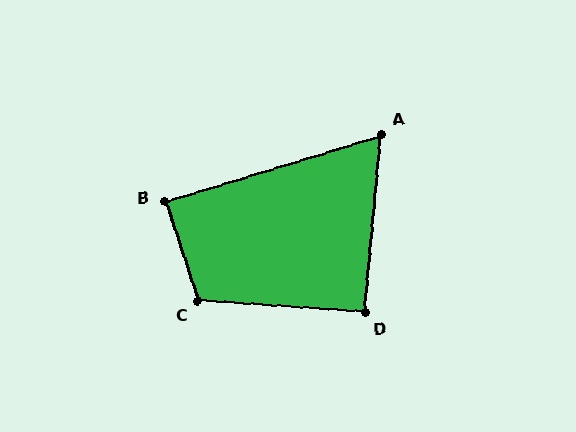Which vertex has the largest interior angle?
C, at approximately 112 degrees.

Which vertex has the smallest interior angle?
A, at approximately 68 degrees.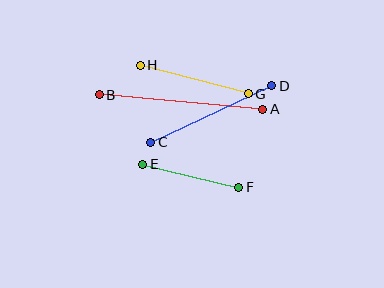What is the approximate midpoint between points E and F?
The midpoint is at approximately (191, 176) pixels.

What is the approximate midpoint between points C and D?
The midpoint is at approximately (211, 114) pixels.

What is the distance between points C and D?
The distance is approximately 134 pixels.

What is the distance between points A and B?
The distance is approximately 164 pixels.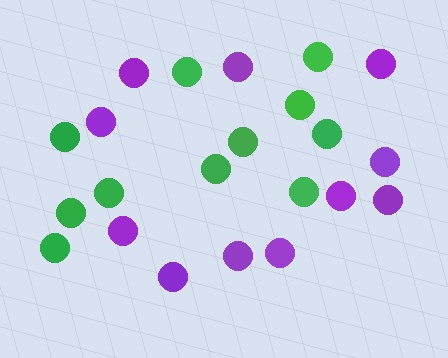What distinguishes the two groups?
There are 2 groups: one group of purple circles (11) and one group of green circles (11).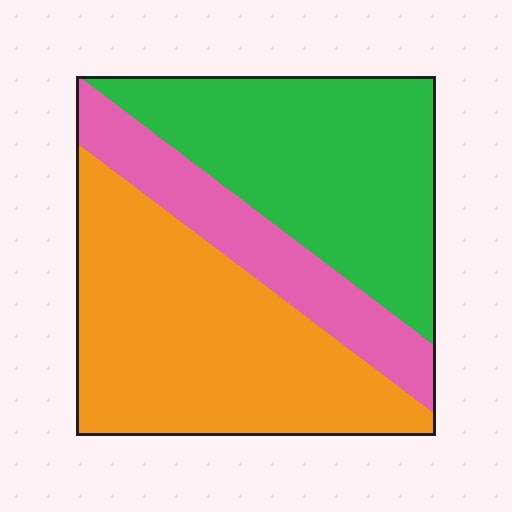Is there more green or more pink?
Green.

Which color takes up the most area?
Orange, at roughly 45%.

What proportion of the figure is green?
Green takes up about three eighths (3/8) of the figure.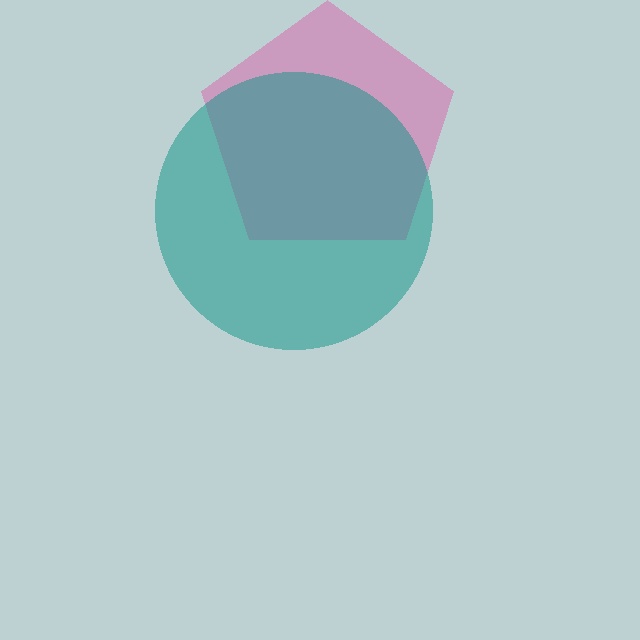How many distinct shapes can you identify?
There are 2 distinct shapes: a pink pentagon, a teal circle.